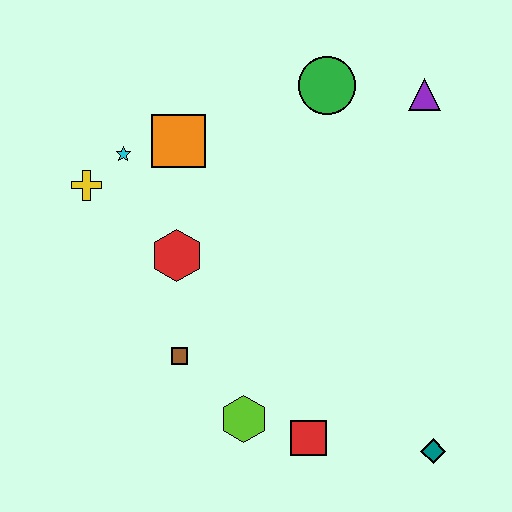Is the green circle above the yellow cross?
Yes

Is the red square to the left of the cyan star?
No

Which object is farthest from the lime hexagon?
The purple triangle is farthest from the lime hexagon.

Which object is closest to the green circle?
The purple triangle is closest to the green circle.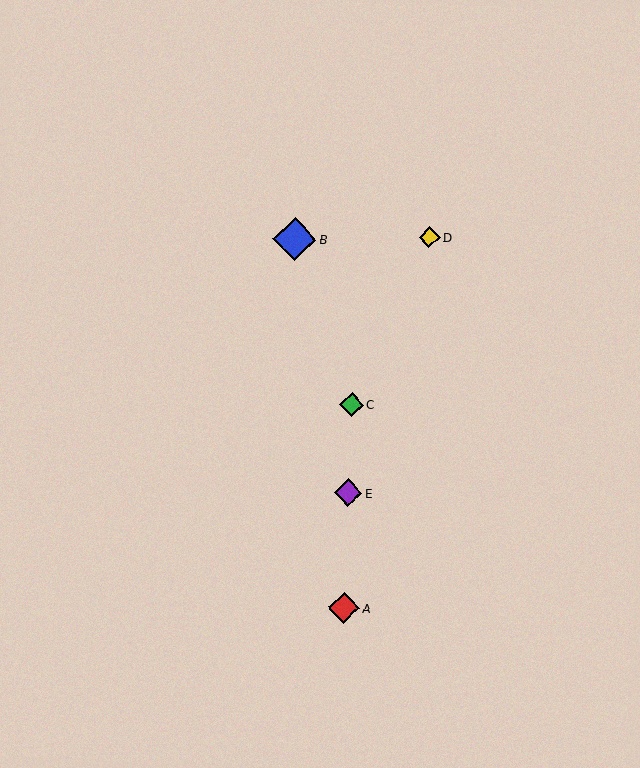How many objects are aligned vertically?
3 objects (A, C, E) are aligned vertically.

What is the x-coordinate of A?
Object A is at x≈344.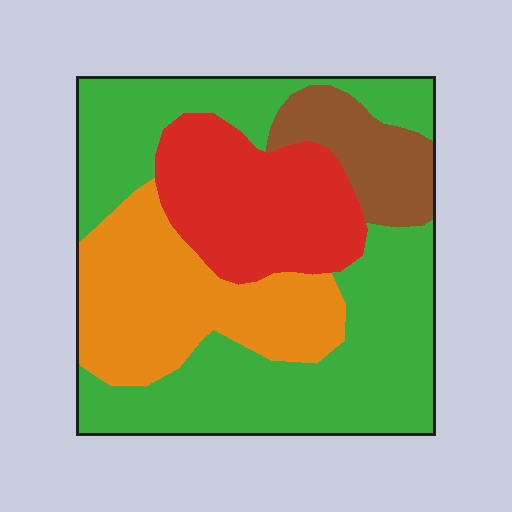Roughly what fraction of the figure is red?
Red covers roughly 20% of the figure.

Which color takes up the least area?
Brown, at roughly 10%.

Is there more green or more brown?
Green.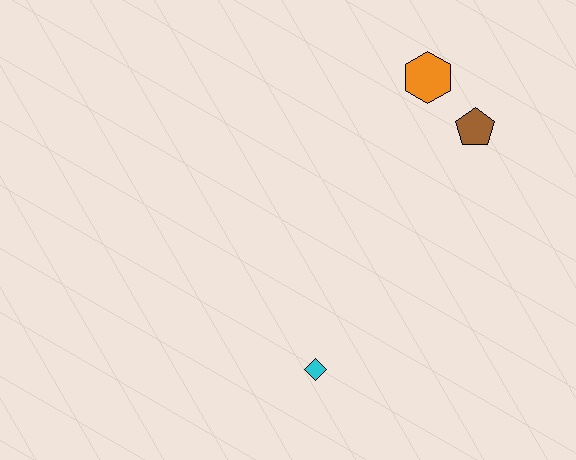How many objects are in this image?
There are 3 objects.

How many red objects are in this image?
There are no red objects.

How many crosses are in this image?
There are no crosses.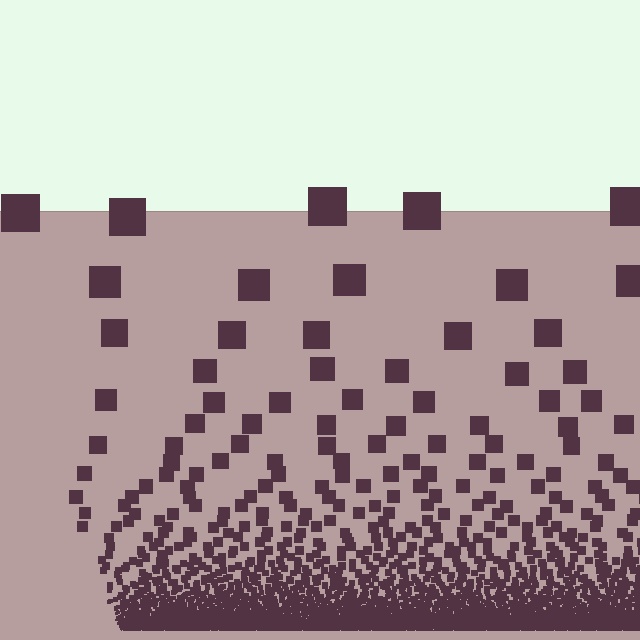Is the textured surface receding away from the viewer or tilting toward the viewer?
The surface appears to tilt toward the viewer. Texture elements get larger and sparser toward the top.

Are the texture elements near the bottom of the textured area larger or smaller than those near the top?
Smaller. The gradient is inverted — elements near the bottom are smaller and denser.